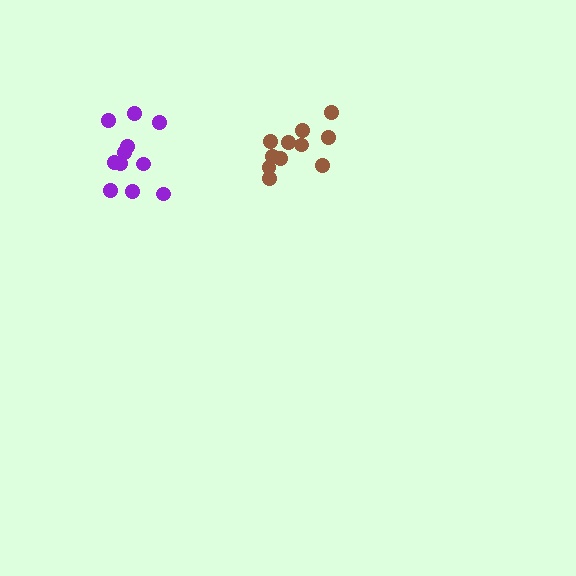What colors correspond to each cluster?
The clusters are colored: purple, brown.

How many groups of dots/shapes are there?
There are 2 groups.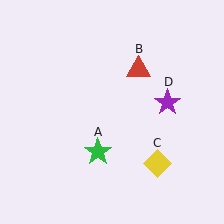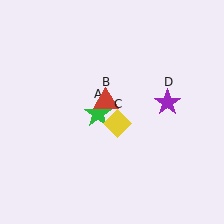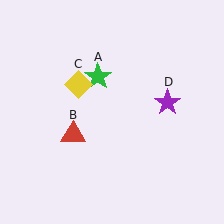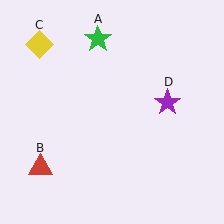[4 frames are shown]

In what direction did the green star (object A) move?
The green star (object A) moved up.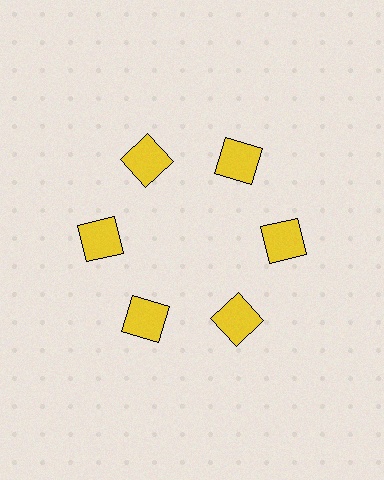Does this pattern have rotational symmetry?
Yes, this pattern has 6-fold rotational symmetry. It looks the same after rotating 60 degrees around the center.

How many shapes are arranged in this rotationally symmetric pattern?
There are 6 shapes, arranged in 6 groups of 1.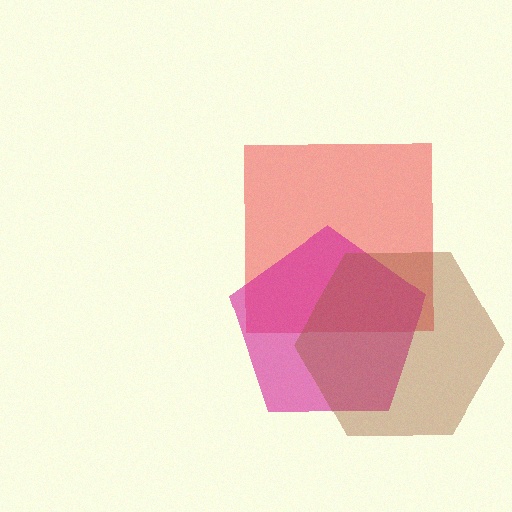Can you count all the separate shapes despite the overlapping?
Yes, there are 3 separate shapes.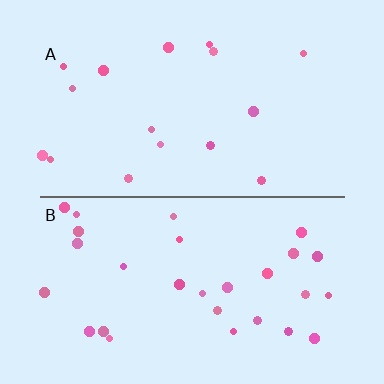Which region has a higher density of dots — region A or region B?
B (the bottom).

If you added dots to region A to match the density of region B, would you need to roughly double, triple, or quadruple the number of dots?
Approximately double.